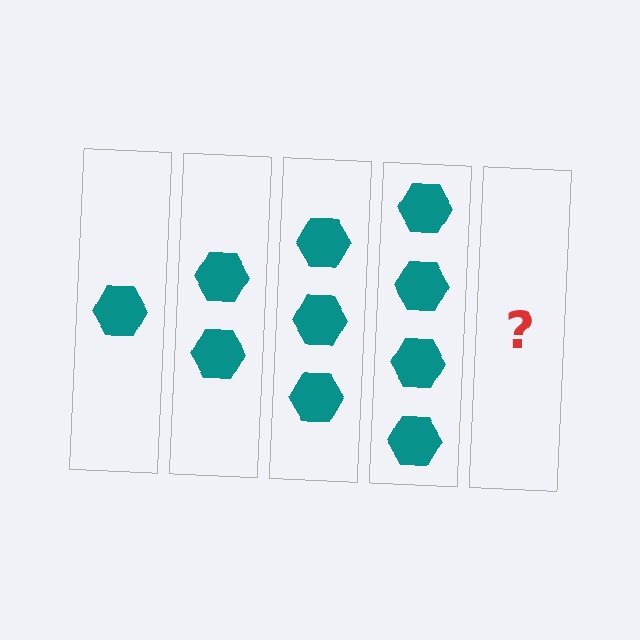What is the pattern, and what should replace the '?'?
The pattern is that each step adds one more hexagon. The '?' should be 5 hexagons.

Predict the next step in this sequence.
The next step is 5 hexagons.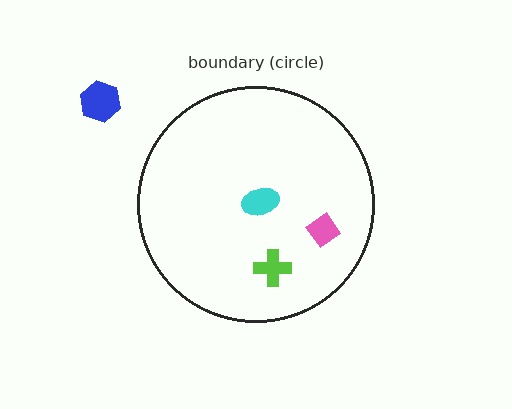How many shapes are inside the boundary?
3 inside, 1 outside.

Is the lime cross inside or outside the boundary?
Inside.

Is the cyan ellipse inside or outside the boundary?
Inside.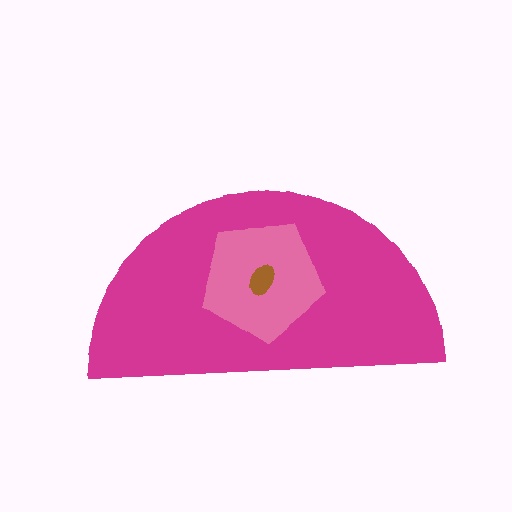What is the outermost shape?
The magenta semicircle.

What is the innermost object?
The brown ellipse.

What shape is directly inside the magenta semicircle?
The pink pentagon.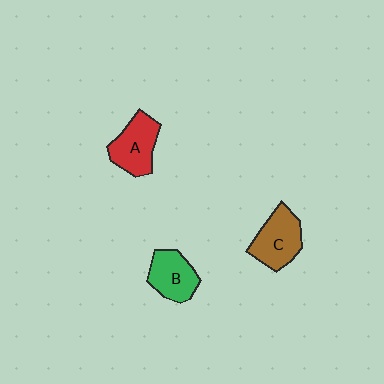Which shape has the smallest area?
Shape B (green).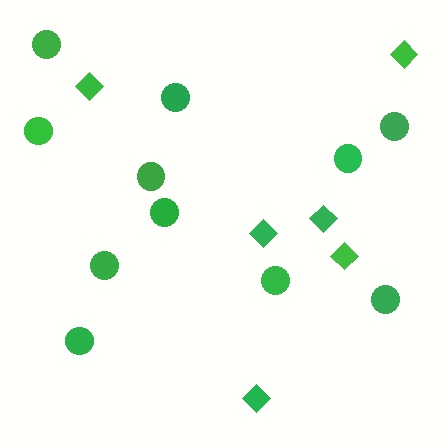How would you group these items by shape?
There are 2 groups: one group of circles (11) and one group of diamonds (6).